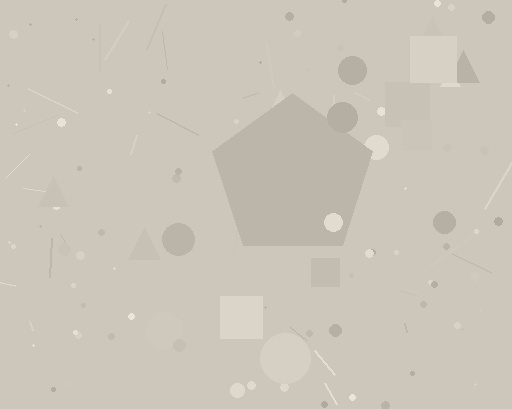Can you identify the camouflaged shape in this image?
The camouflaged shape is a pentagon.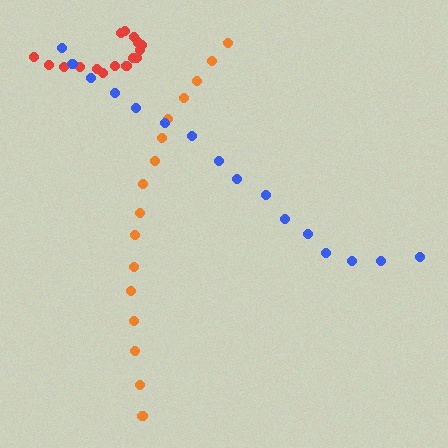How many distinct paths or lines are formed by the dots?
There are 3 distinct paths.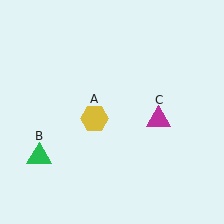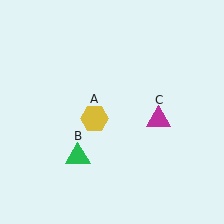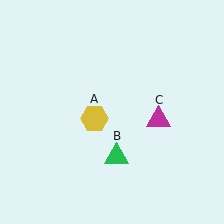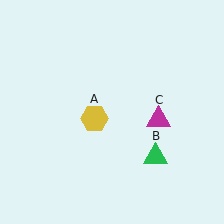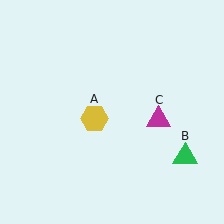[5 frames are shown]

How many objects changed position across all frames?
1 object changed position: green triangle (object B).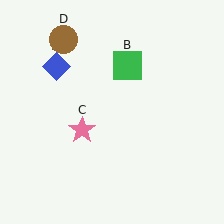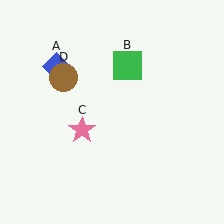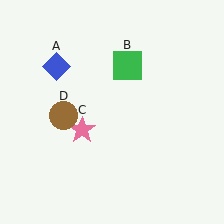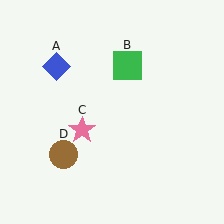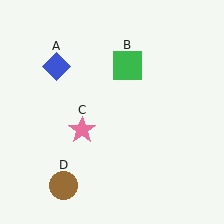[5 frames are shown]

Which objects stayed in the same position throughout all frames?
Blue diamond (object A) and green square (object B) and pink star (object C) remained stationary.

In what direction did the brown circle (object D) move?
The brown circle (object D) moved down.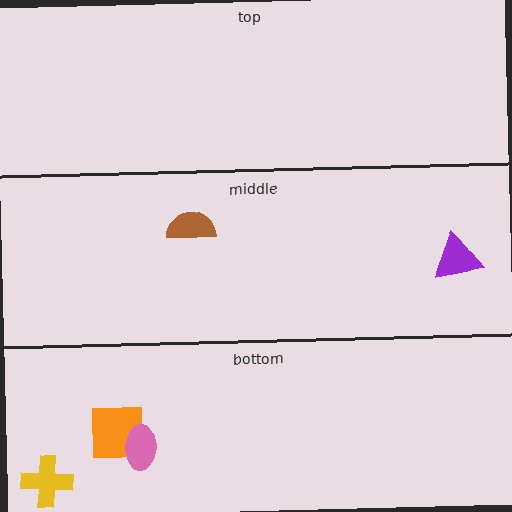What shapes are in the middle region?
The purple triangle, the brown semicircle.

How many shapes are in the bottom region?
3.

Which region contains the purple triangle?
The middle region.